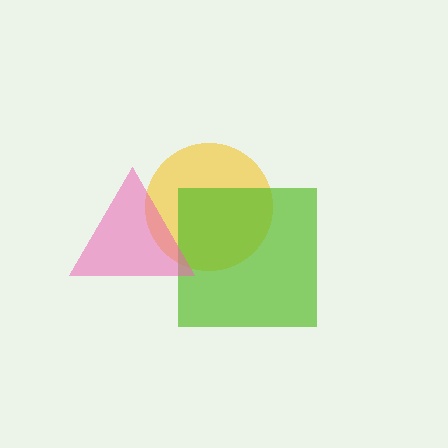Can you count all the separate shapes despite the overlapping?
Yes, there are 3 separate shapes.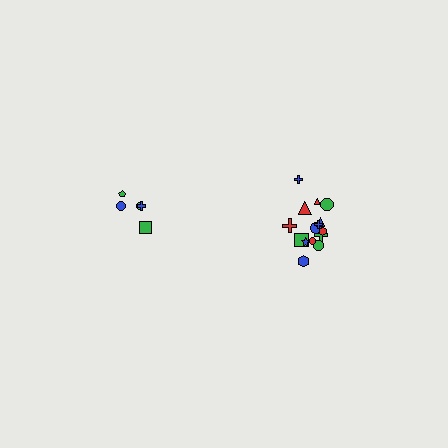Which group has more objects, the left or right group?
The right group.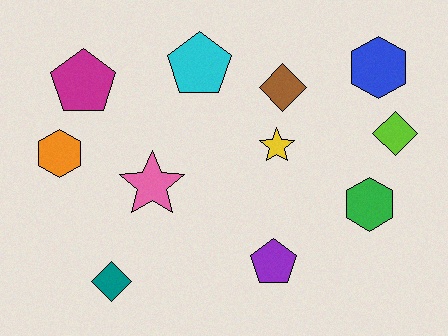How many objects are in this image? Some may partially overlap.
There are 11 objects.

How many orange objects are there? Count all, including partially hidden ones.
There is 1 orange object.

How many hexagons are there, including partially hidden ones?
There are 3 hexagons.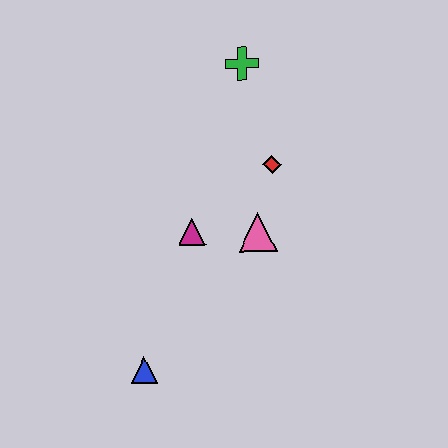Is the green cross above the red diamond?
Yes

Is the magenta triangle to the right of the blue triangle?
Yes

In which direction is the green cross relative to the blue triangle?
The green cross is above the blue triangle.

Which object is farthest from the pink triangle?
The blue triangle is farthest from the pink triangle.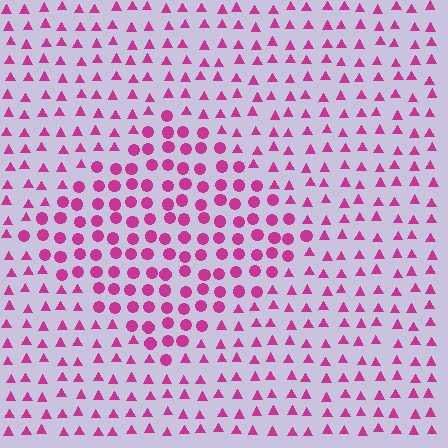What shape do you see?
I see a diamond.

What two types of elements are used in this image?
The image uses circles inside the diamond region and triangles outside it.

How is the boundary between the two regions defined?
The boundary is defined by a change in element shape: circles inside vs. triangles outside. All elements share the same color and spacing.